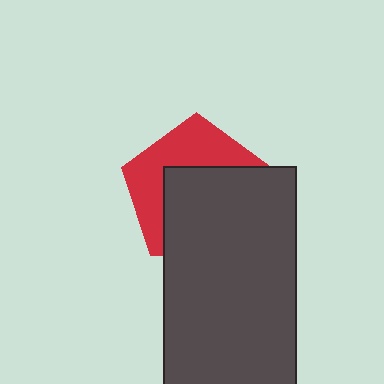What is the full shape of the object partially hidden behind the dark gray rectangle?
The partially hidden object is a red pentagon.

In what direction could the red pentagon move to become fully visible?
The red pentagon could move up. That would shift it out from behind the dark gray rectangle entirely.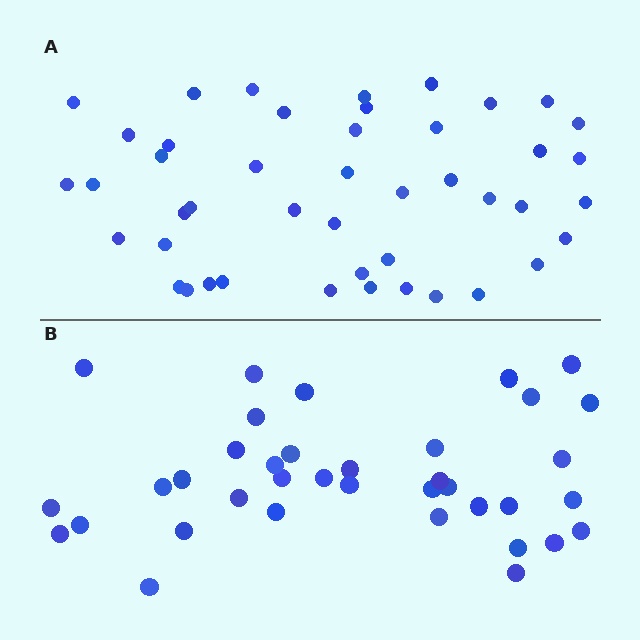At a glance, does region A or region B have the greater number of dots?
Region A (the top region) has more dots.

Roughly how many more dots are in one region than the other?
Region A has roughly 8 or so more dots than region B.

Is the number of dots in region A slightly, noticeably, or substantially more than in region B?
Region A has only slightly more — the two regions are fairly close. The ratio is roughly 1.2 to 1.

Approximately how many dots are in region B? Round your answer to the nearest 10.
About 40 dots. (The exact count is 37, which rounds to 40.)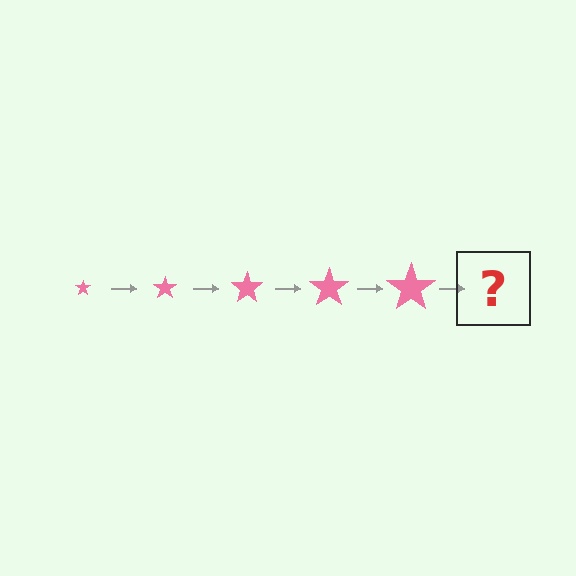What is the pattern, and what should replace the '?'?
The pattern is that the star gets progressively larger each step. The '?' should be a pink star, larger than the previous one.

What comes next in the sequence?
The next element should be a pink star, larger than the previous one.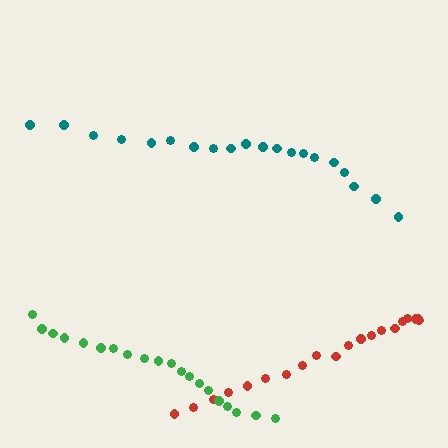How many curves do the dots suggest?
There are 3 distinct paths.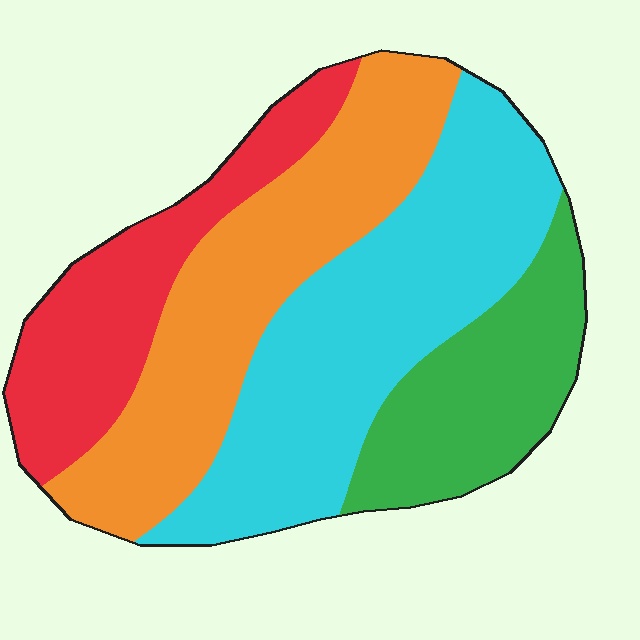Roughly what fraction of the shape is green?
Green covers 18% of the shape.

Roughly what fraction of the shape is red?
Red covers around 20% of the shape.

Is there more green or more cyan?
Cyan.